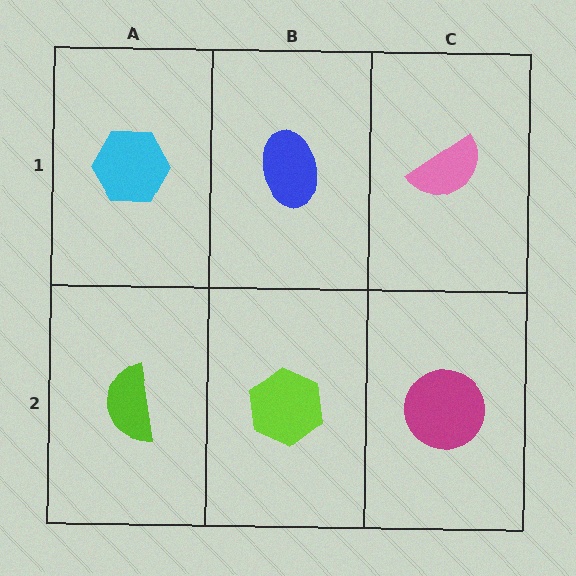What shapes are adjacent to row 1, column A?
A lime semicircle (row 2, column A), a blue ellipse (row 1, column B).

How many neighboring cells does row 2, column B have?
3.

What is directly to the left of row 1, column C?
A blue ellipse.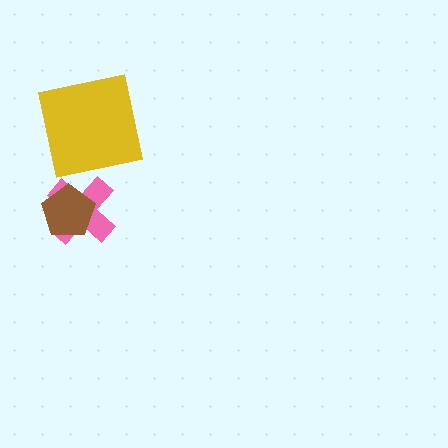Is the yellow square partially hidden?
No, no other shape covers it.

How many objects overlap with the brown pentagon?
1 object overlaps with the brown pentagon.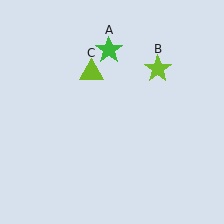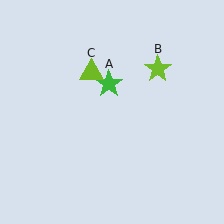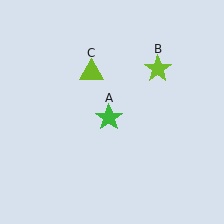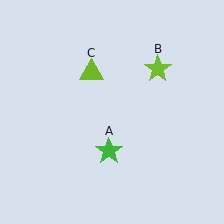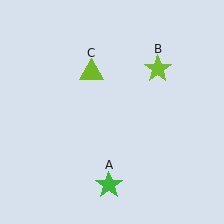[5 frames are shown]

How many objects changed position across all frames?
1 object changed position: green star (object A).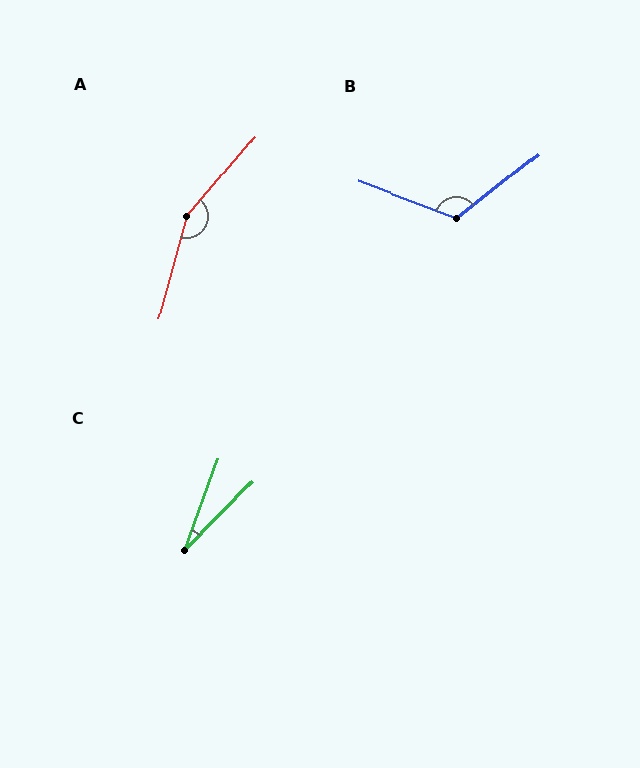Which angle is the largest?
A, at approximately 155 degrees.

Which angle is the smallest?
C, at approximately 24 degrees.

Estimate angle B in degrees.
Approximately 122 degrees.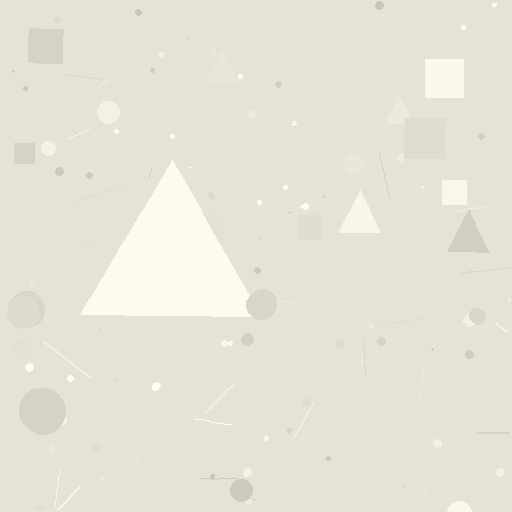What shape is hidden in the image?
A triangle is hidden in the image.